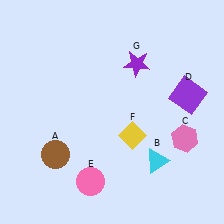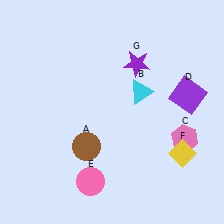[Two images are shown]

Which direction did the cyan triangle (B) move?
The cyan triangle (B) moved up.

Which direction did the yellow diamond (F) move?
The yellow diamond (F) moved right.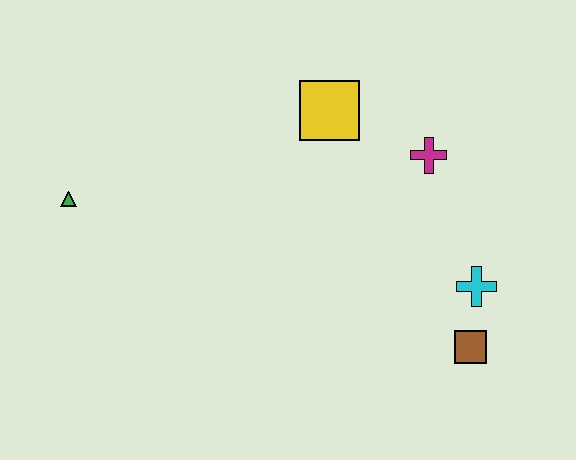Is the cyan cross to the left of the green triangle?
No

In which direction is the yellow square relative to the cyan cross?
The yellow square is above the cyan cross.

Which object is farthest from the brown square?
The green triangle is farthest from the brown square.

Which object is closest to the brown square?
The cyan cross is closest to the brown square.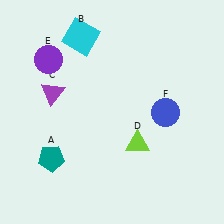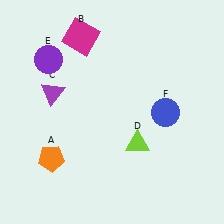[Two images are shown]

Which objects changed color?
A changed from teal to orange. B changed from cyan to magenta.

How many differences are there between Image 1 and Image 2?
There are 2 differences between the two images.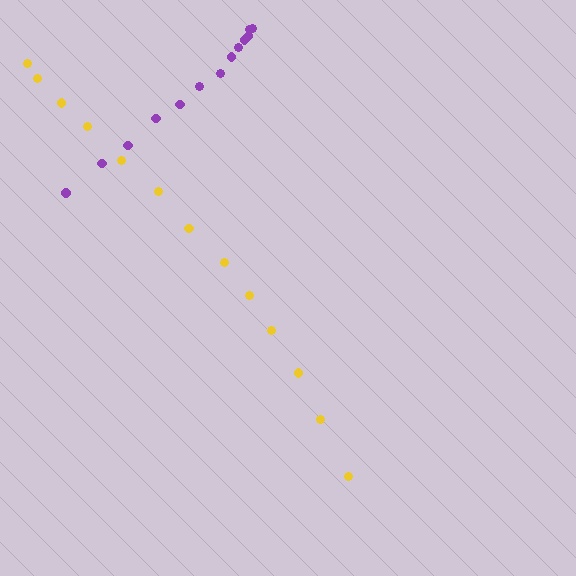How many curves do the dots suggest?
There are 2 distinct paths.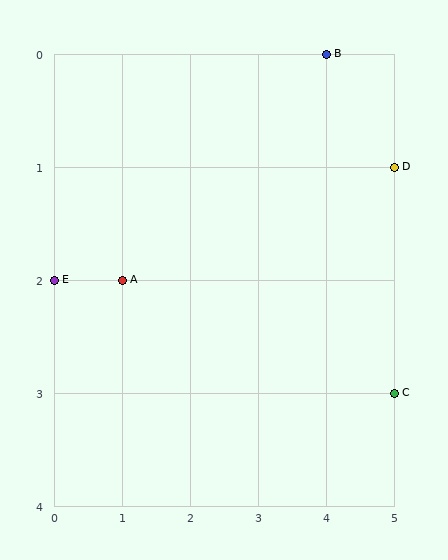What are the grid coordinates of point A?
Point A is at grid coordinates (1, 2).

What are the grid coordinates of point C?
Point C is at grid coordinates (5, 3).